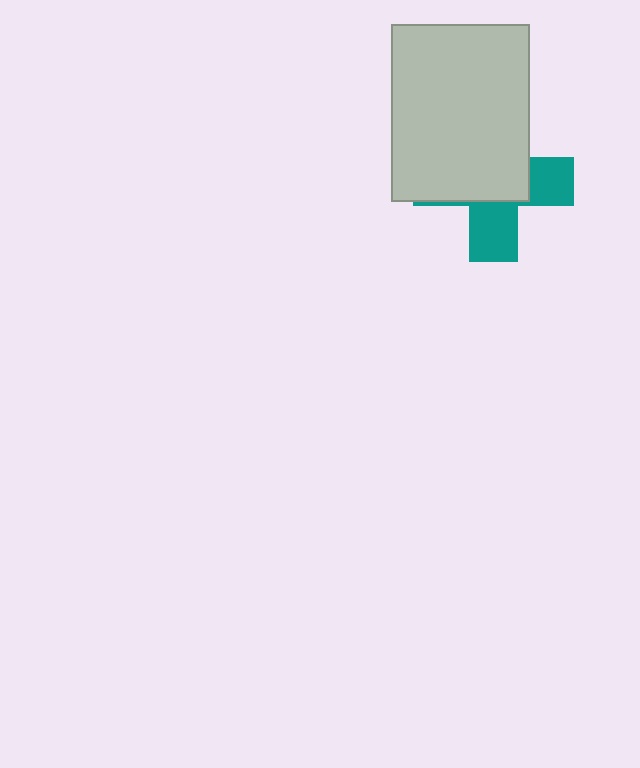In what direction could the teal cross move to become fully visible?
The teal cross could move down. That would shift it out from behind the light gray rectangle entirely.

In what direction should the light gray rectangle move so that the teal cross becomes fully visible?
The light gray rectangle should move up. That is the shortest direction to clear the overlap and leave the teal cross fully visible.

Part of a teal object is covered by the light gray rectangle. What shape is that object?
It is a cross.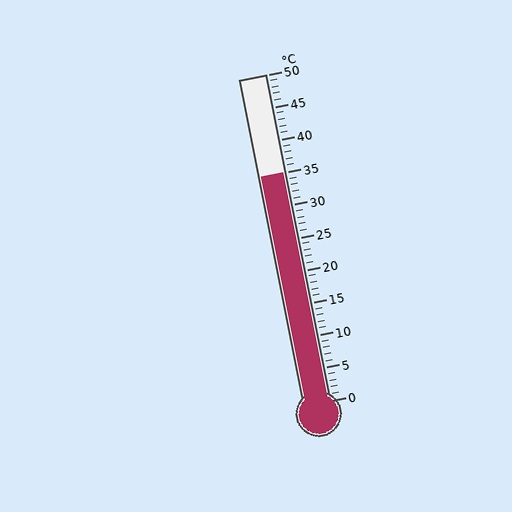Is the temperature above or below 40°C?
The temperature is below 40°C.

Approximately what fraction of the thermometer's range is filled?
The thermometer is filled to approximately 70% of its range.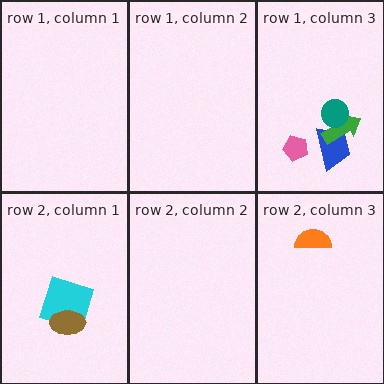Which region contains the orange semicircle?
The row 2, column 3 region.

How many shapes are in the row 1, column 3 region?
4.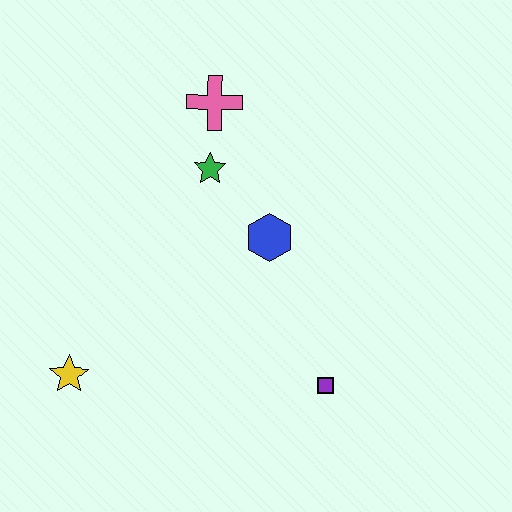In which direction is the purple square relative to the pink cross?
The purple square is below the pink cross.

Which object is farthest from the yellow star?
The pink cross is farthest from the yellow star.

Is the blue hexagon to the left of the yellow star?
No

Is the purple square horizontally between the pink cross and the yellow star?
No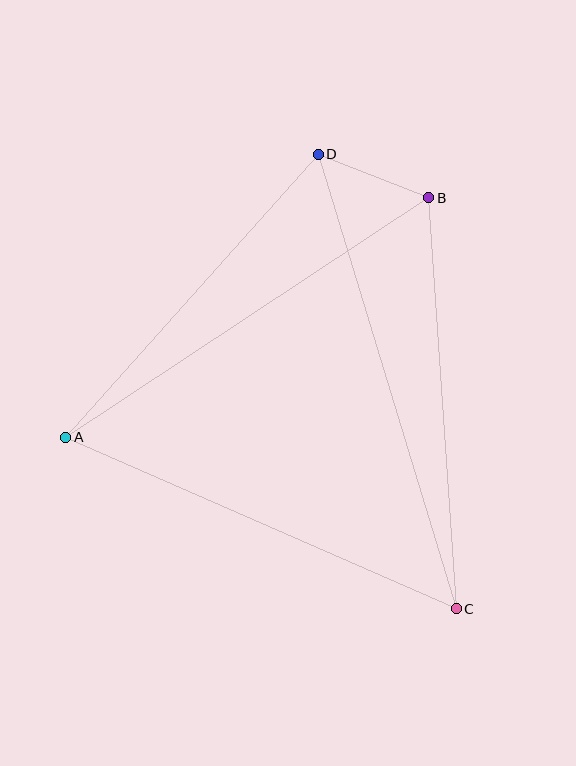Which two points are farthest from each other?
Points C and D are farthest from each other.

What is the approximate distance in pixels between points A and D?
The distance between A and D is approximately 380 pixels.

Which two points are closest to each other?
Points B and D are closest to each other.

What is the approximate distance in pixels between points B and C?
The distance between B and C is approximately 412 pixels.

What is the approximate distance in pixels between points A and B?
The distance between A and B is approximately 435 pixels.